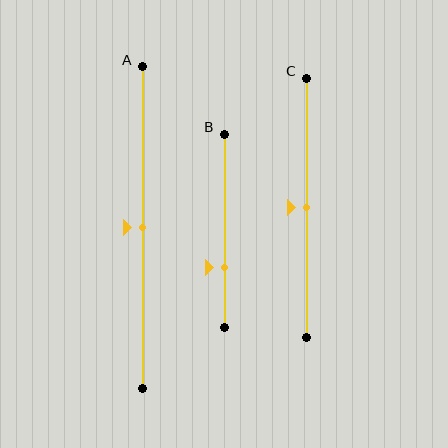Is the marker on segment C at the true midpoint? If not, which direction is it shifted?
Yes, the marker on segment C is at the true midpoint.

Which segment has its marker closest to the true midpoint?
Segment A has its marker closest to the true midpoint.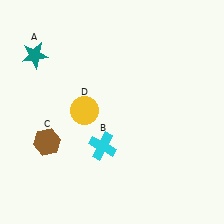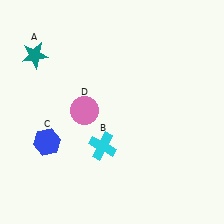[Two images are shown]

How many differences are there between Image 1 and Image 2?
There are 2 differences between the two images.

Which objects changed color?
C changed from brown to blue. D changed from yellow to pink.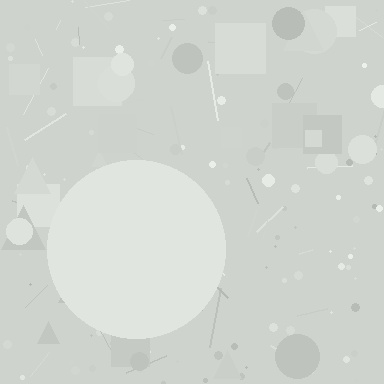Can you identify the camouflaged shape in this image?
The camouflaged shape is a circle.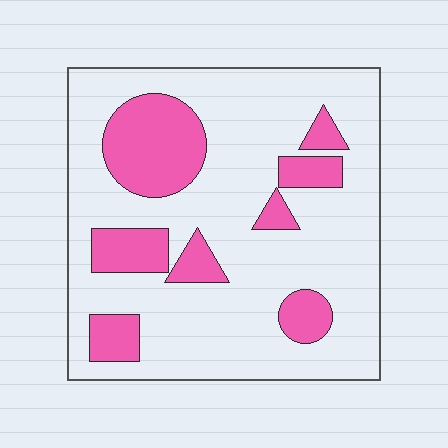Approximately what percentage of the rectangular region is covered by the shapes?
Approximately 25%.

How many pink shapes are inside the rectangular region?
8.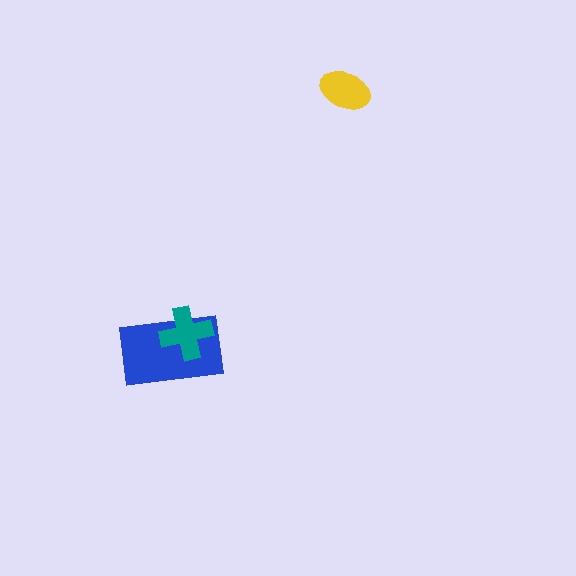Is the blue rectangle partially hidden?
Yes, it is partially covered by another shape.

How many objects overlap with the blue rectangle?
1 object overlaps with the blue rectangle.